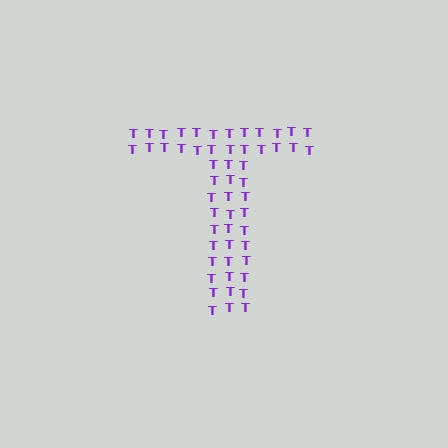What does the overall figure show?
The overall figure shows the letter T.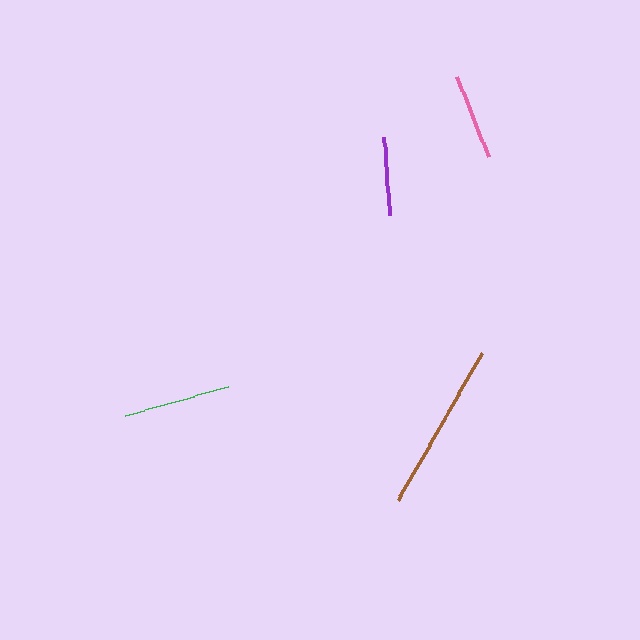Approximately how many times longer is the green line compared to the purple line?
The green line is approximately 1.4 times the length of the purple line.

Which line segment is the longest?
The brown line is the longest at approximately 169 pixels.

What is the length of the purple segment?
The purple segment is approximately 79 pixels long.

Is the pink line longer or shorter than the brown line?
The brown line is longer than the pink line.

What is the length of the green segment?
The green segment is approximately 108 pixels long.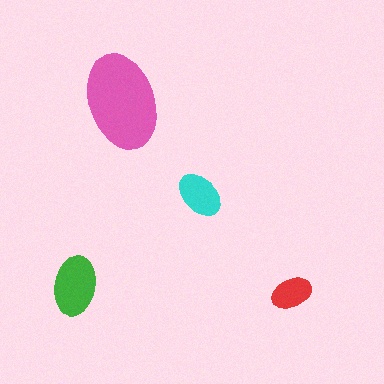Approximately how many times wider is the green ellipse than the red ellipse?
About 1.5 times wider.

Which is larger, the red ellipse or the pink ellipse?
The pink one.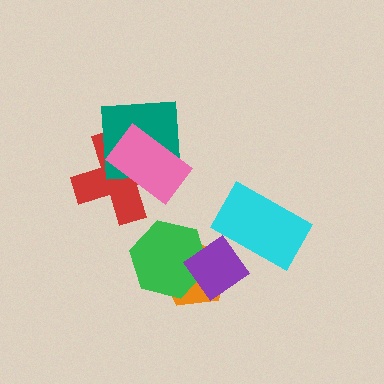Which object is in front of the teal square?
The pink rectangle is in front of the teal square.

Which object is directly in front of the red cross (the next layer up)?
The teal square is directly in front of the red cross.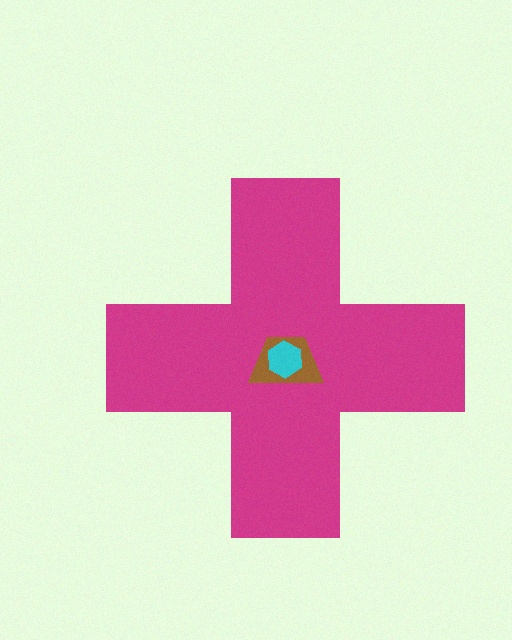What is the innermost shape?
The cyan hexagon.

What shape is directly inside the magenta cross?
The brown trapezoid.